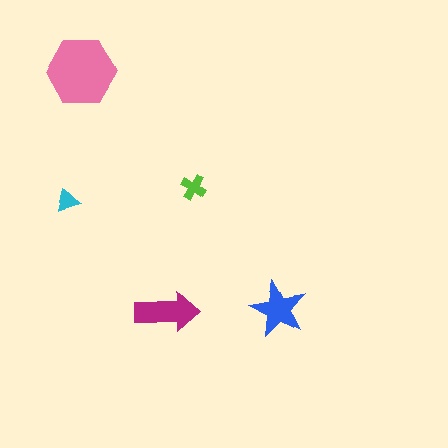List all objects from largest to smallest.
The pink hexagon, the magenta arrow, the blue star, the lime cross, the cyan triangle.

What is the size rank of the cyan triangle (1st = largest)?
5th.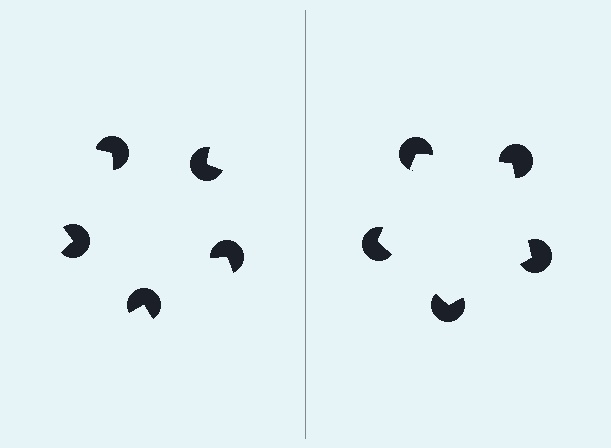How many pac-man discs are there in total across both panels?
10 — 5 on each side.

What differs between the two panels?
The pac-man discs are positioned identically on both sides; only the wedge orientations differ. On the right they align to a pentagon; on the left they are misaligned.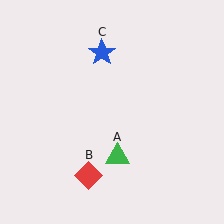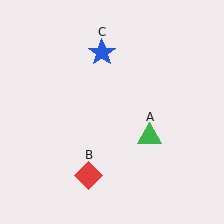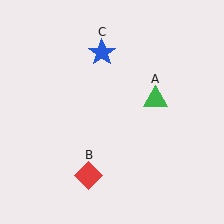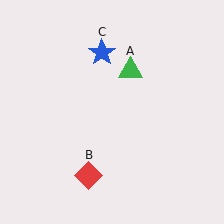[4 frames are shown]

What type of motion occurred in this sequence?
The green triangle (object A) rotated counterclockwise around the center of the scene.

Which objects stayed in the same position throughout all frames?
Red diamond (object B) and blue star (object C) remained stationary.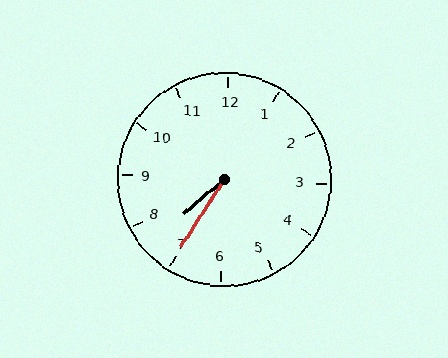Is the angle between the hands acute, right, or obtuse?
It is acute.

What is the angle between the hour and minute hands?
Approximately 18 degrees.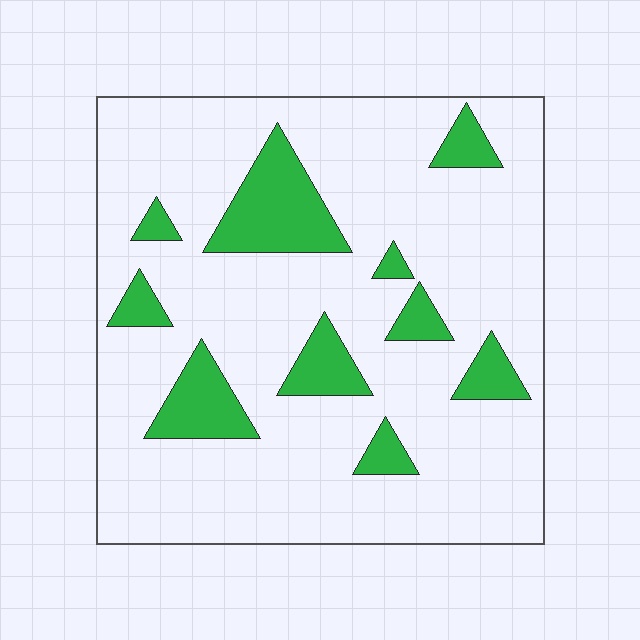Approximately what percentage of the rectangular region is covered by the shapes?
Approximately 15%.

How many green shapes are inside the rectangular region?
10.